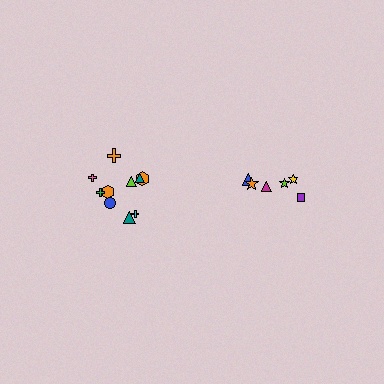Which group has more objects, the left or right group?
The left group.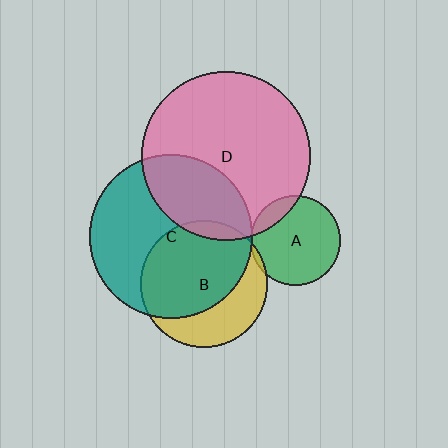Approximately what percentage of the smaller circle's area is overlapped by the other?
Approximately 15%.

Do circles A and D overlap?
Yes.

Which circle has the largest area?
Circle D (pink).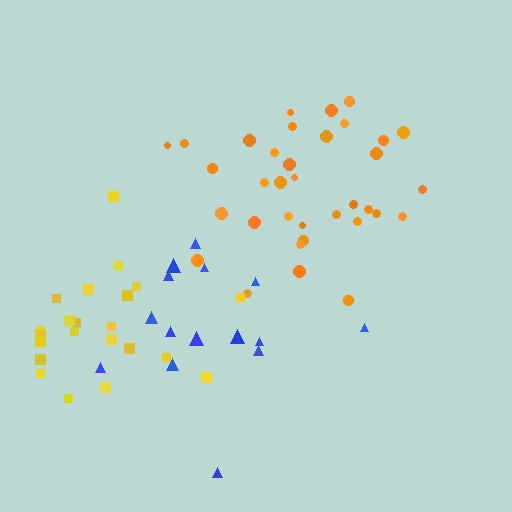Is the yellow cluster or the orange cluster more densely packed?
Orange.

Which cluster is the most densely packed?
Orange.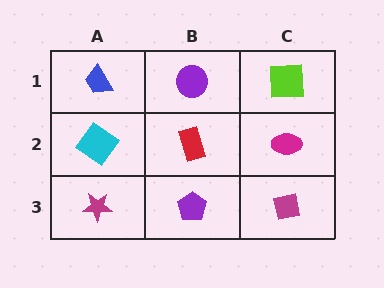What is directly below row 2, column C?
A magenta square.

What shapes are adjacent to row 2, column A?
A blue trapezoid (row 1, column A), a magenta star (row 3, column A), a red rectangle (row 2, column B).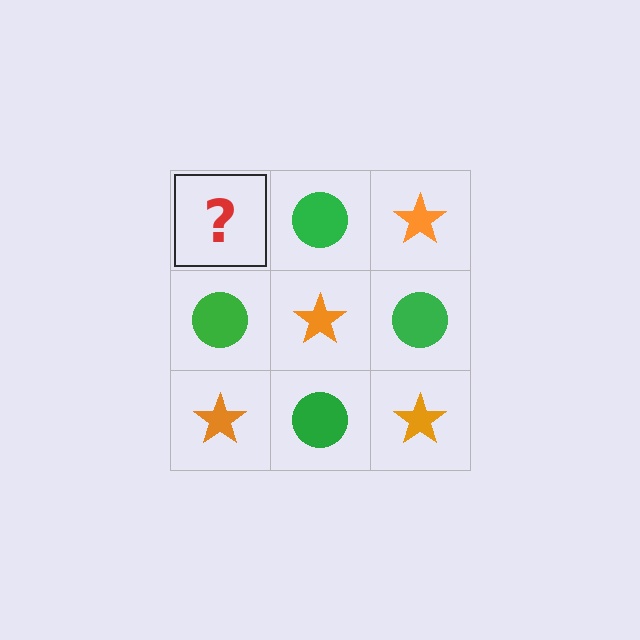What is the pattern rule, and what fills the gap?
The rule is that it alternates orange star and green circle in a checkerboard pattern. The gap should be filled with an orange star.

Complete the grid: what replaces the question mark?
The question mark should be replaced with an orange star.